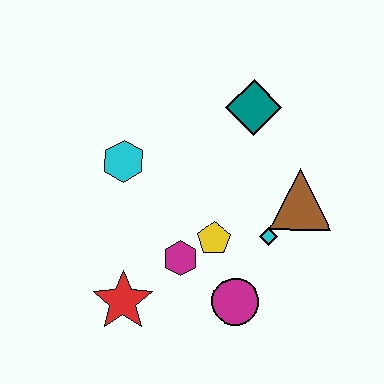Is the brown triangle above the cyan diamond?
Yes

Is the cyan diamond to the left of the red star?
No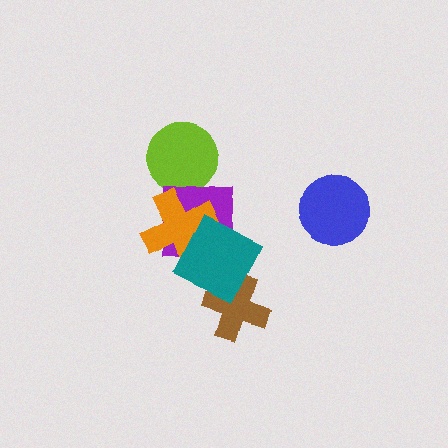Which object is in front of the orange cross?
The teal diamond is in front of the orange cross.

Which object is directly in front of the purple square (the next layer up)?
The orange cross is directly in front of the purple square.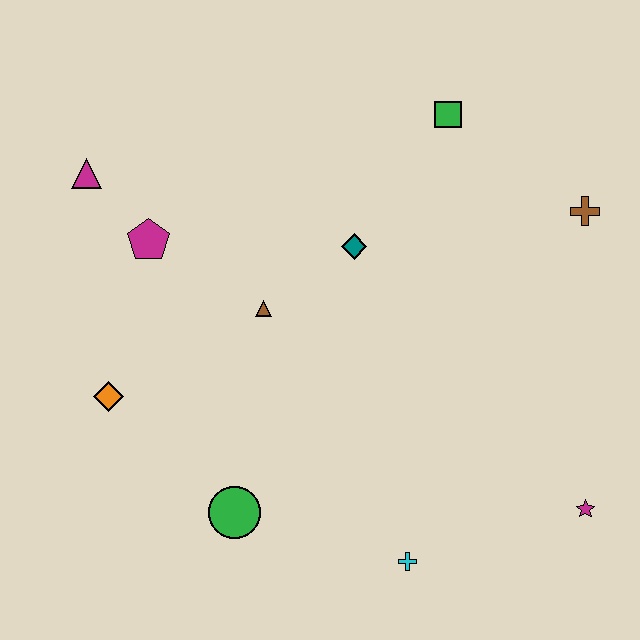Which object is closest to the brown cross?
The green square is closest to the brown cross.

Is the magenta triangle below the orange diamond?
No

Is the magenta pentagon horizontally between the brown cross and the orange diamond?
Yes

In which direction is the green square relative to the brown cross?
The green square is to the left of the brown cross.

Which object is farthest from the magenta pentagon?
The magenta star is farthest from the magenta pentagon.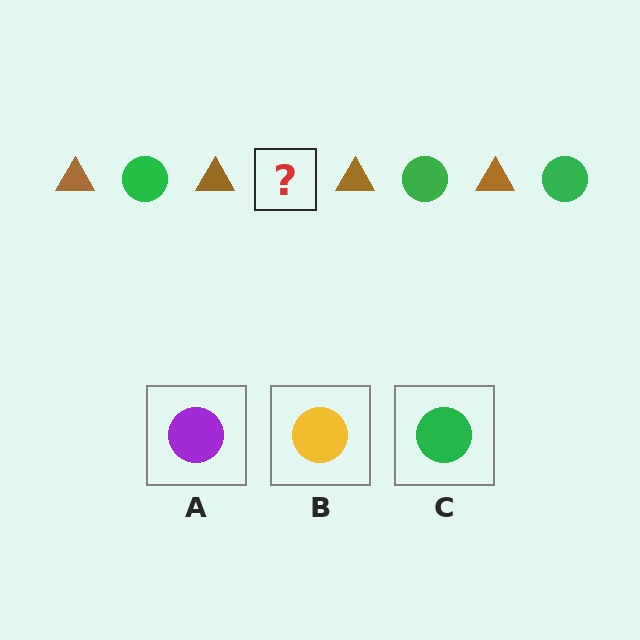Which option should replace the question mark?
Option C.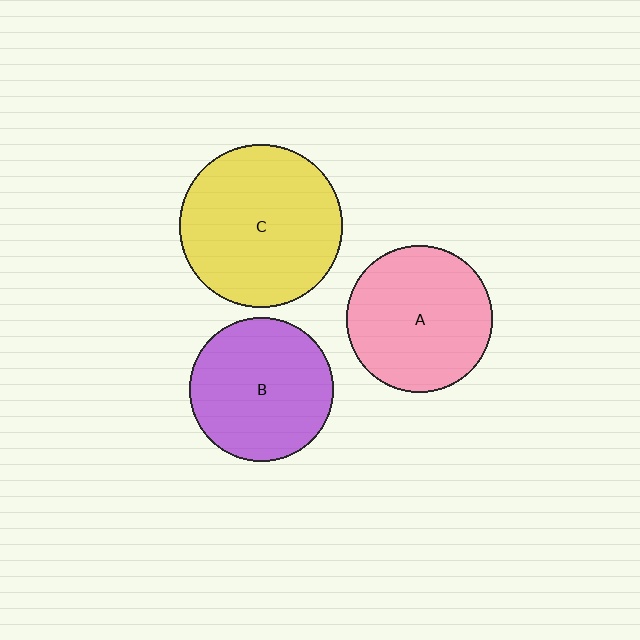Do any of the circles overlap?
No, none of the circles overlap.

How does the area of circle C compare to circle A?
Approximately 1.2 times.